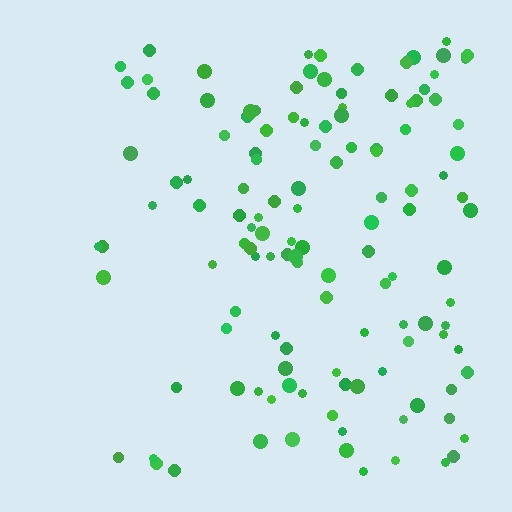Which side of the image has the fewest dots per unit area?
The left.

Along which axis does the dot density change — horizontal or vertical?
Horizontal.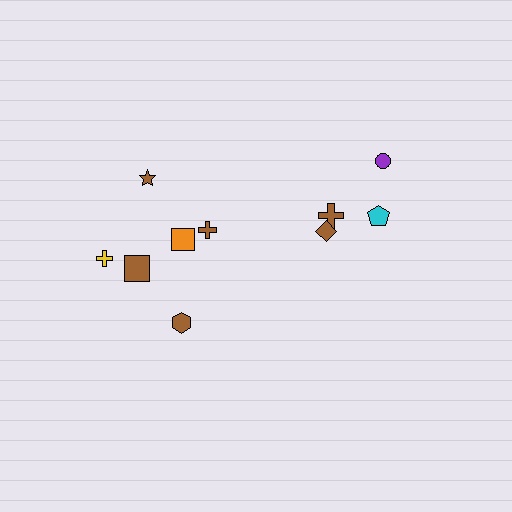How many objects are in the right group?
There are 4 objects.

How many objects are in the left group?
There are 6 objects.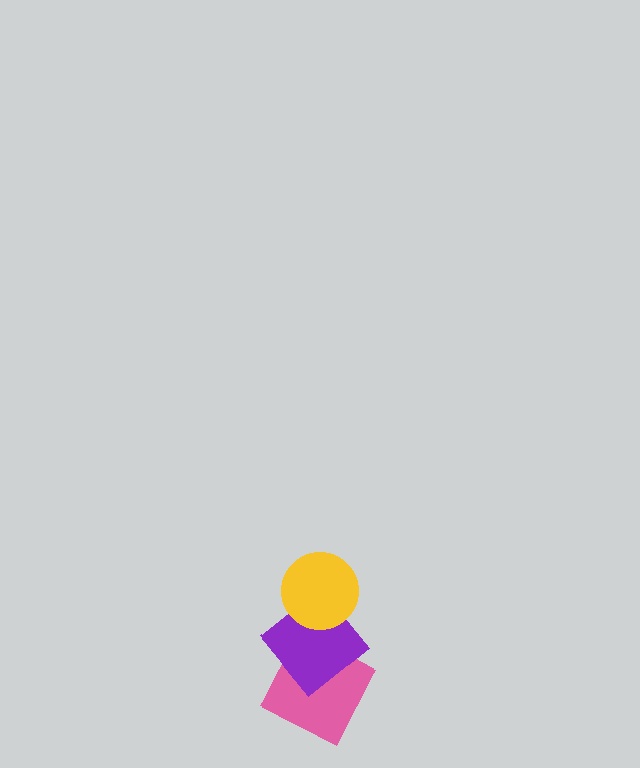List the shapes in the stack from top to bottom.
From top to bottom: the yellow circle, the purple diamond, the pink square.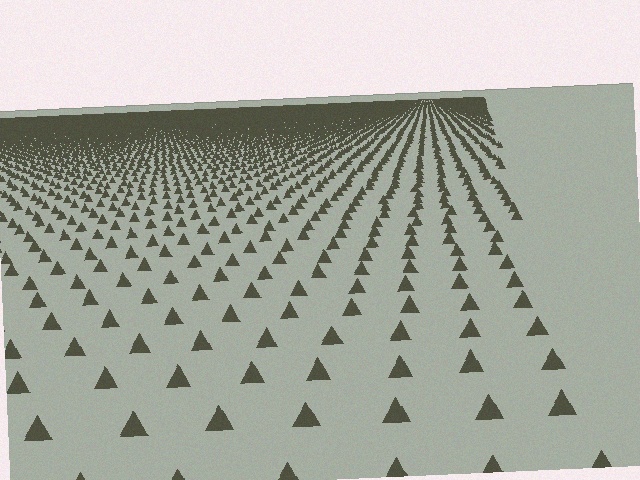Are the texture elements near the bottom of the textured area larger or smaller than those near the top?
Larger. Near the bottom, elements are closer to the viewer and appear at a bigger on-screen size.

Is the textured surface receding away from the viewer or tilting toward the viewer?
The surface is receding away from the viewer. Texture elements get smaller and denser toward the top.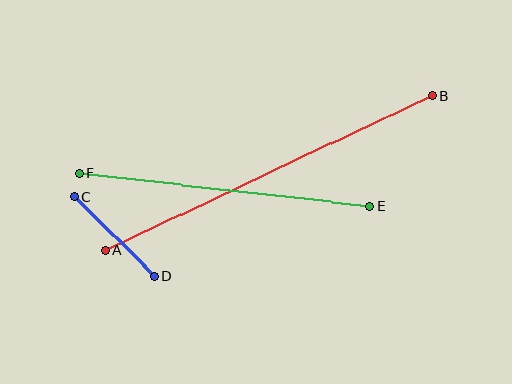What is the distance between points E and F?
The distance is approximately 292 pixels.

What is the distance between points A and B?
The distance is approximately 362 pixels.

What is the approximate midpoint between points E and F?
The midpoint is at approximately (224, 190) pixels.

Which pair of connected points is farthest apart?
Points A and B are farthest apart.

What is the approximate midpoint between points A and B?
The midpoint is at approximately (268, 173) pixels.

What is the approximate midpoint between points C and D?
The midpoint is at approximately (114, 236) pixels.